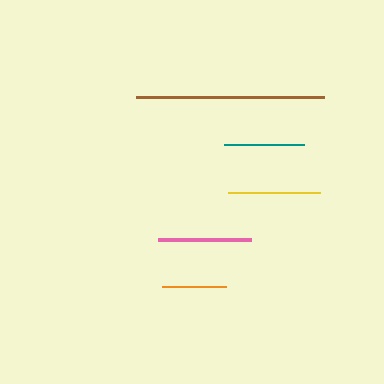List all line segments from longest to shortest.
From longest to shortest: brown, pink, yellow, teal, orange.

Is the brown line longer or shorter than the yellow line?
The brown line is longer than the yellow line.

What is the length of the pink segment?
The pink segment is approximately 93 pixels long.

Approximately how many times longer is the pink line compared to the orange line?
The pink line is approximately 1.4 times the length of the orange line.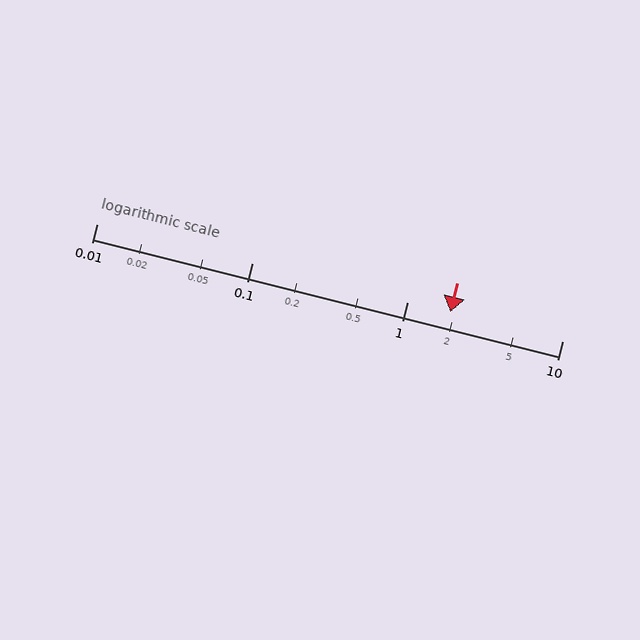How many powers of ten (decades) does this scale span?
The scale spans 3 decades, from 0.01 to 10.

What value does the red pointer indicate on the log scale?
The pointer indicates approximately 1.9.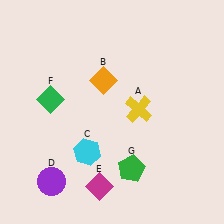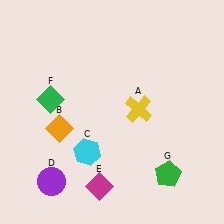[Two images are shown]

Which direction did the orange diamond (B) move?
The orange diamond (B) moved down.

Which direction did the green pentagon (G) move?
The green pentagon (G) moved right.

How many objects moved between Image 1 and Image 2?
2 objects moved between the two images.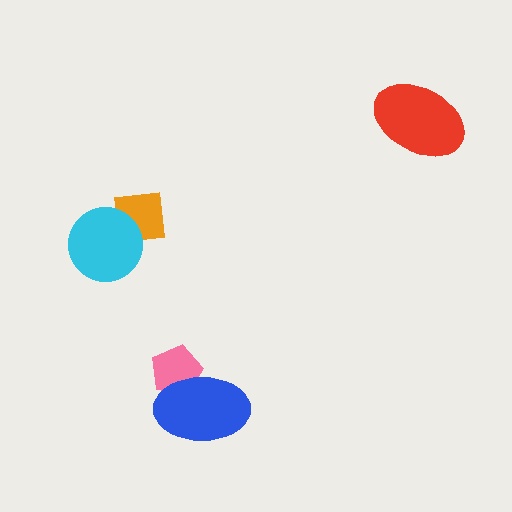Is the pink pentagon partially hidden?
Yes, it is partially covered by another shape.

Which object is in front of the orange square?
The cyan circle is in front of the orange square.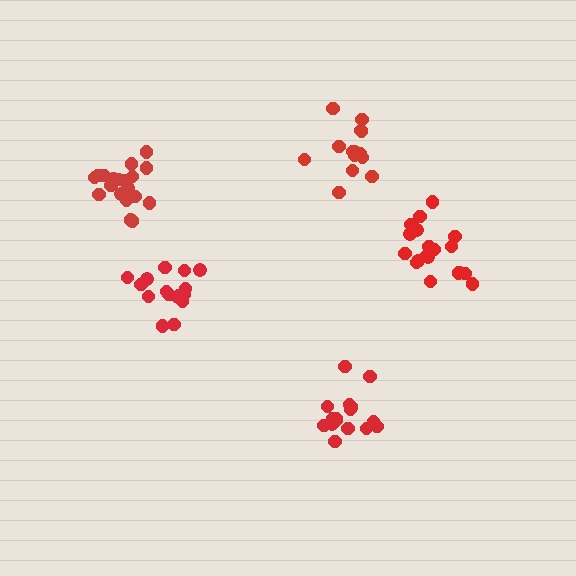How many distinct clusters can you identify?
There are 5 distinct clusters.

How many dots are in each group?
Group 1: 19 dots, Group 2: 16 dots, Group 3: 14 dots, Group 4: 16 dots, Group 5: 19 dots (84 total).